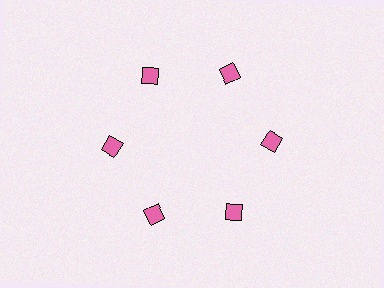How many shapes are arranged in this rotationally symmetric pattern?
There are 6 shapes, arranged in 6 groups of 1.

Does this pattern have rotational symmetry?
Yes, this pattern has 6-fold rotational symmetry. It looks the same after rotating 60 degrees around the center.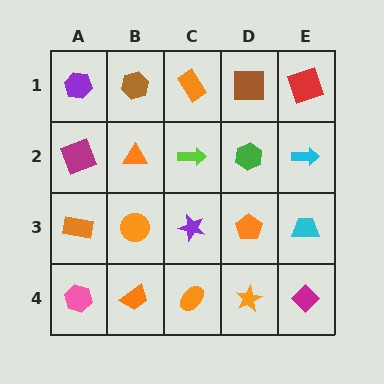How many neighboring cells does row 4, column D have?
3.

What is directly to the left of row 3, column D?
A purple star.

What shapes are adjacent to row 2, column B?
A brown hexagon (row 1, column B), an orange circle (row 3, column B), a magenta square (row 2, column A), a lime arrow (row 2, column C).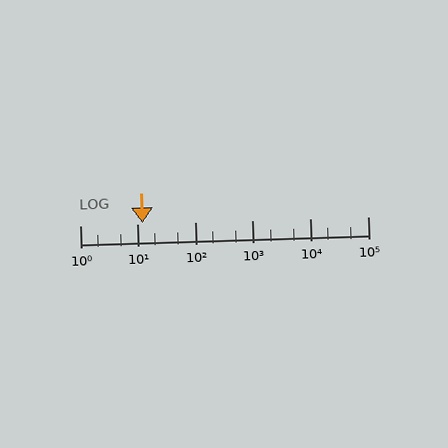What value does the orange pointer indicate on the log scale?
The pointer indicates approximately 12.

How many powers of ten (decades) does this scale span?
The scale spans 5 decades, from 1 to 100000.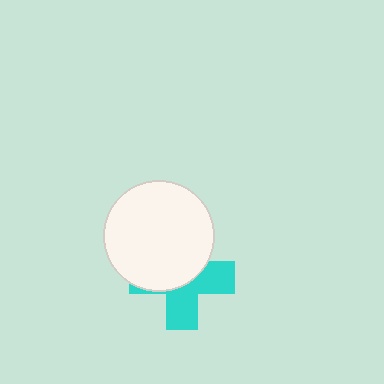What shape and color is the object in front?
The object in front is a white circle.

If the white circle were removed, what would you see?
You would see the complete cyan cross.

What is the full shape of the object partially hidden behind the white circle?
The partially hidden object is a cyan cross.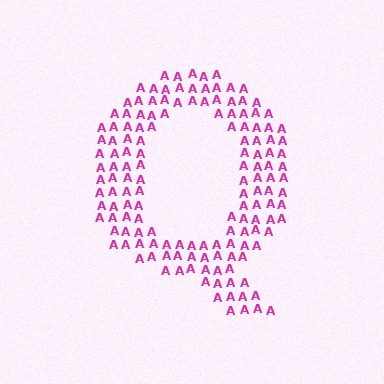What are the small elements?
The small elements are letter A's.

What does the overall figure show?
The overall figure shows the letter Q.